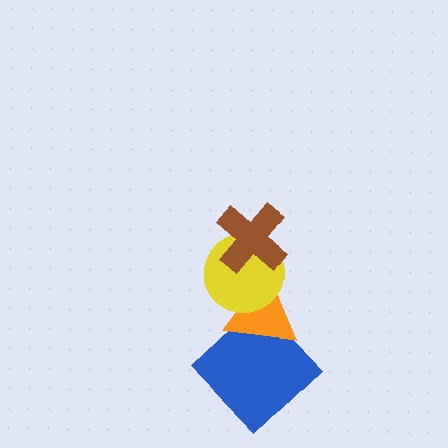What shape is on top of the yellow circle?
The brown cross is on top of the yellow circle.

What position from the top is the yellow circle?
The yellow circle is 2nd from the top.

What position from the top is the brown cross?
The brown cross is 1st from the top.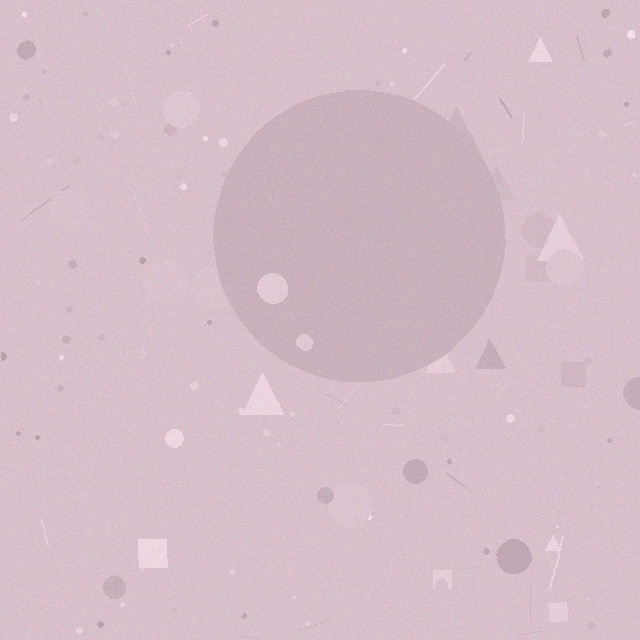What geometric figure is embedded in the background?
A circle is embedded in the background.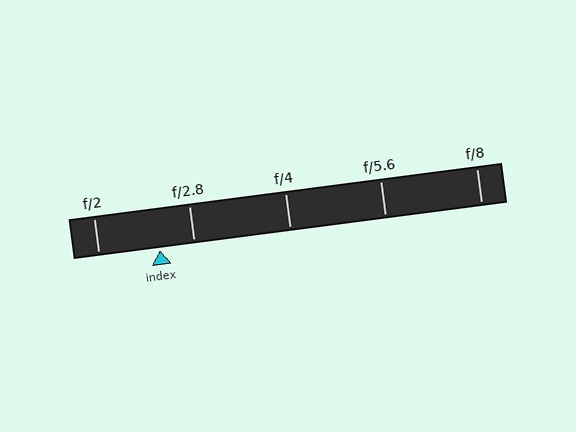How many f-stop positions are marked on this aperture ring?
There are 5 f-stop positions marked.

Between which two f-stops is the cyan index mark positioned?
The index mark is between f/2 and f/2.8.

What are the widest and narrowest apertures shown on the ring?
The widest aperture shown is f/2 and the narrowest is f/8.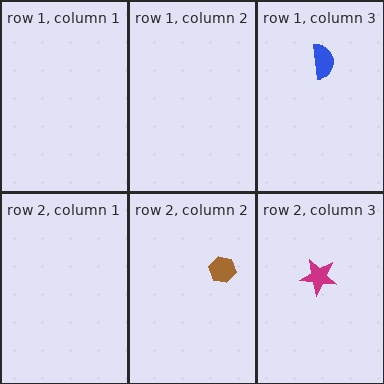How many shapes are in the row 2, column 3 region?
1.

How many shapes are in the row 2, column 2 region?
1.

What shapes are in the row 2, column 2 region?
The brown hexagon.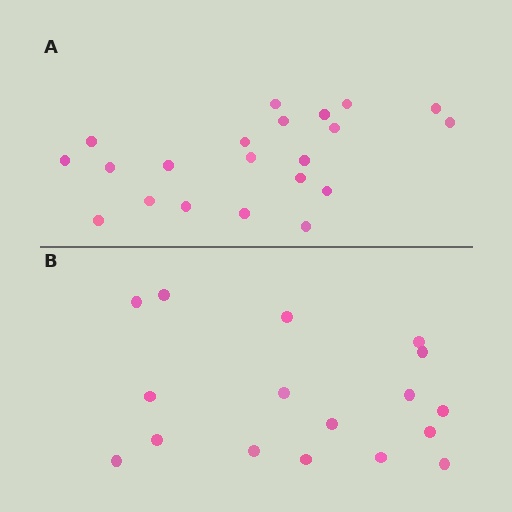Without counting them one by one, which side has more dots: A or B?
Region A (the top region) has more dots.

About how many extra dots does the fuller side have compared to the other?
Region A has about 4 more dots than region B.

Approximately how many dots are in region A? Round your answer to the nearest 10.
About 20 dots. (The exact count is 21, which rounds to 20.)